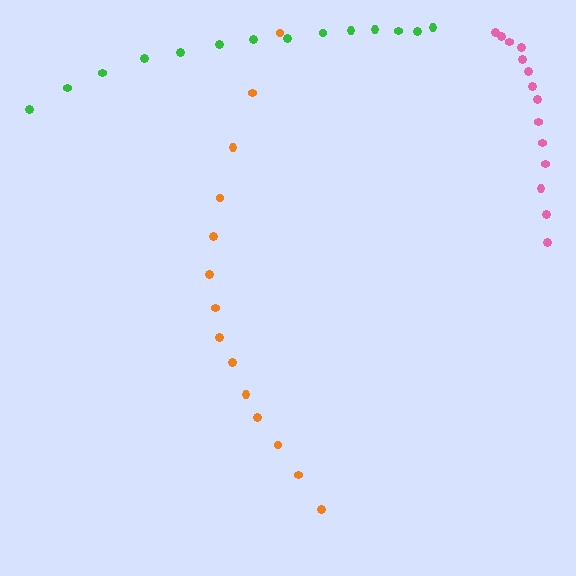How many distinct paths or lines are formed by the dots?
There are 3 distinct paths.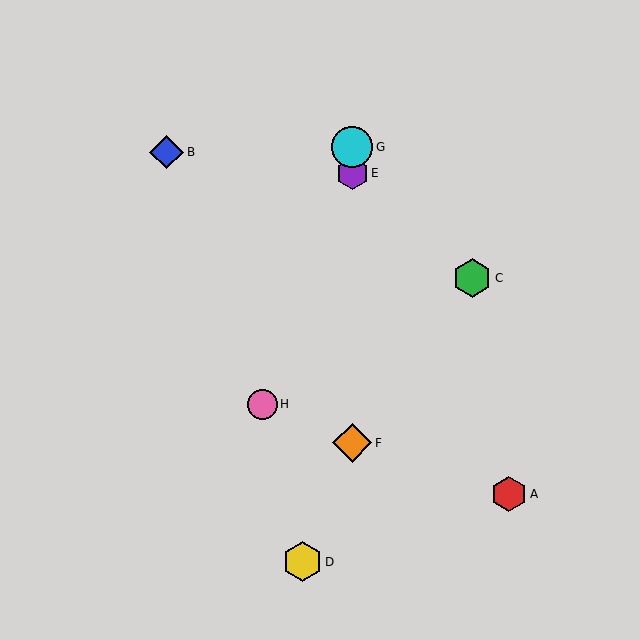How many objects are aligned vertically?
3 objects (E, F, G) are aligned vertically.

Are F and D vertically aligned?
No, F is at x≈352 and D is at x≈303.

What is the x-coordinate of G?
Object G is at x≈352.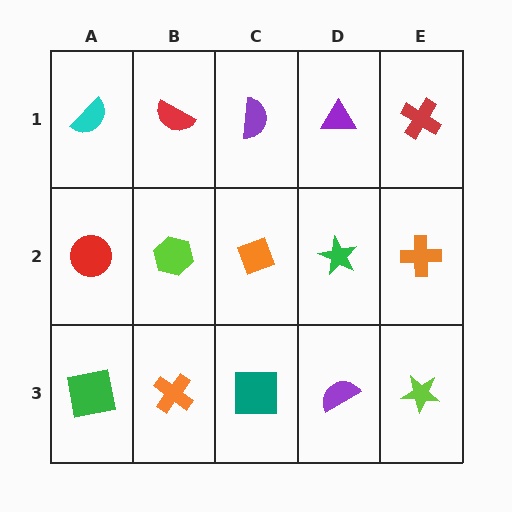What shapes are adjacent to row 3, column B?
A lime hexagon (row 2, column B), a green square (row 3, column A), a teal square (row 3, column C).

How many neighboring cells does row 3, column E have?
2.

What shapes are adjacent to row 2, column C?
A purple semicircle (row 1, column C), a teal square (row 3, column C), a lime hexagon (row 2, column B), a green star (row 2, column D).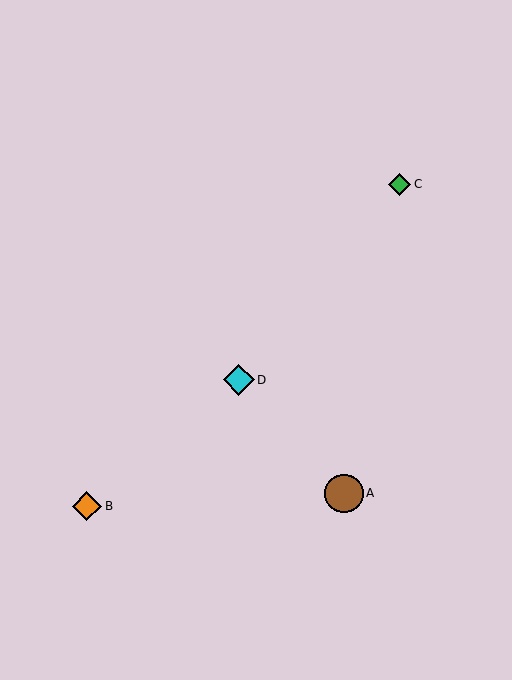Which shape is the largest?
The brown circle (labeled A) is the largest.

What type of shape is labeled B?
Shape B is an orange diamond.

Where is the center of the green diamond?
The center of the green diamond is at (400, 184).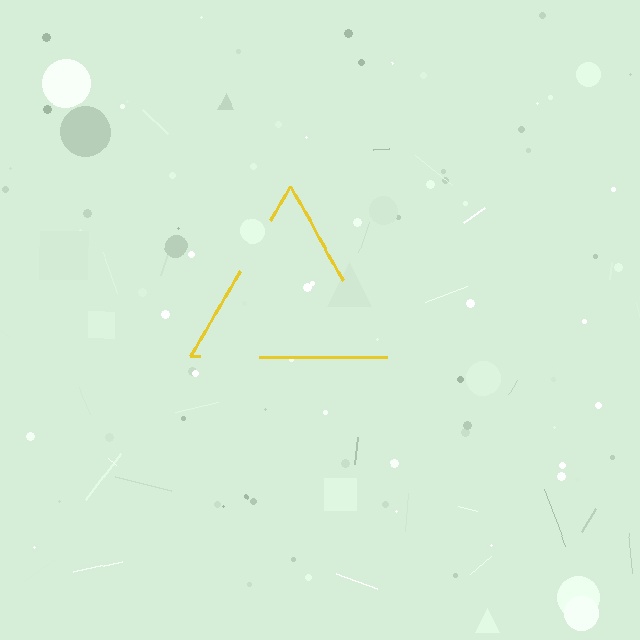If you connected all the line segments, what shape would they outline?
They would outline a triangle.